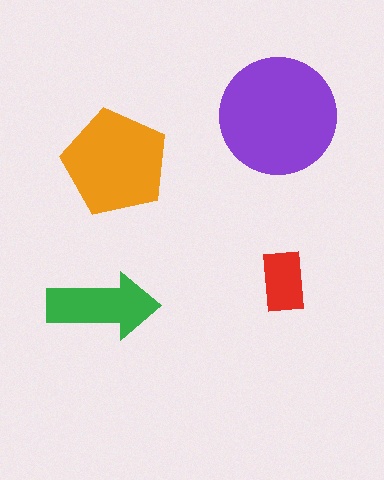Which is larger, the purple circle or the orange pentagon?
The purple circle.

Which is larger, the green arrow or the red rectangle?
The green arrow.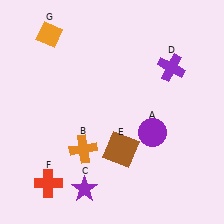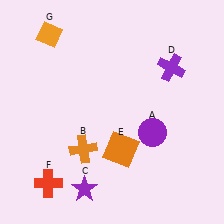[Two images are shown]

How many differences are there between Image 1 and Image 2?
There is 1 difference between the two images.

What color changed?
The square (E) changed from brown in Image 1 to orange in Image 2.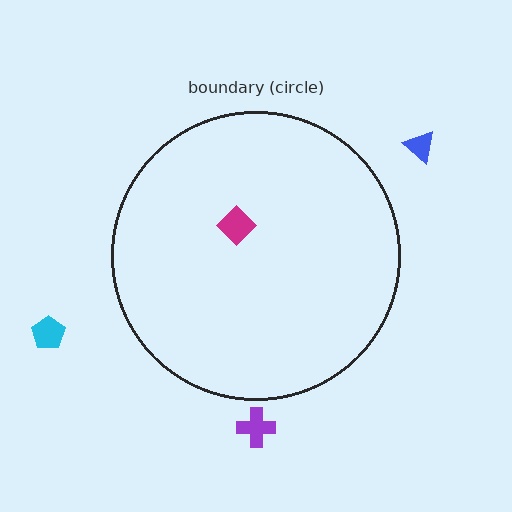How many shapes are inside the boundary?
1 inside, 3 outside.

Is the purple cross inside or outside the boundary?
Outside.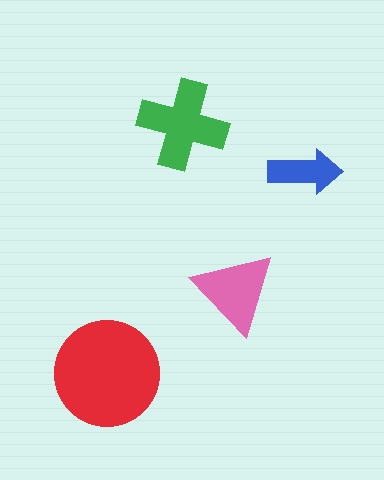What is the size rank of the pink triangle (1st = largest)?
3rd.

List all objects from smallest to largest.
The blue arrow, the pink triangle, the green cross, the red circle.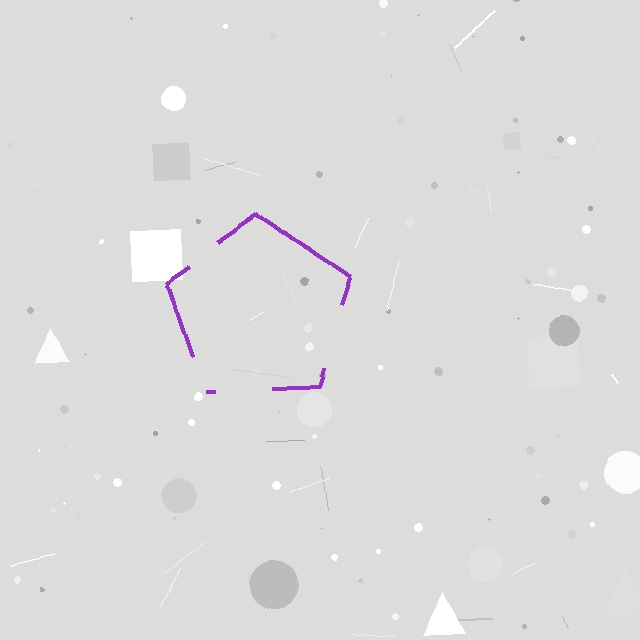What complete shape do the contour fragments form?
The contour fragments form a pentagon.